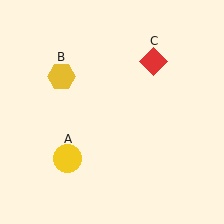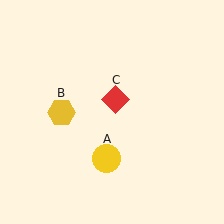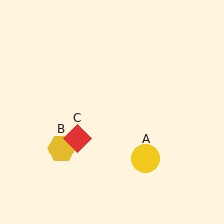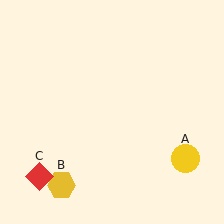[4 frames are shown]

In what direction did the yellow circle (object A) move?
The yellow circle (object A) moved right.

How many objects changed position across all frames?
3 objects changed position: yellow circle (object A), yellow hexagon (object B), red diamond (object C).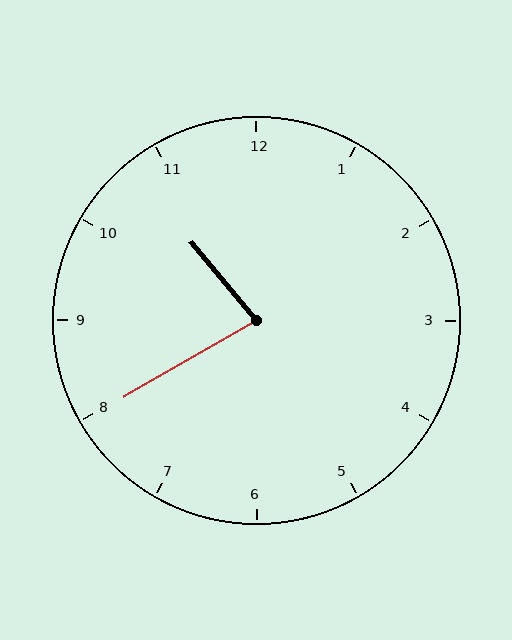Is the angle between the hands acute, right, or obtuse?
It is acute.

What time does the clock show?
10:40.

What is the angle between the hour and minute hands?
Approximately 80 degrees.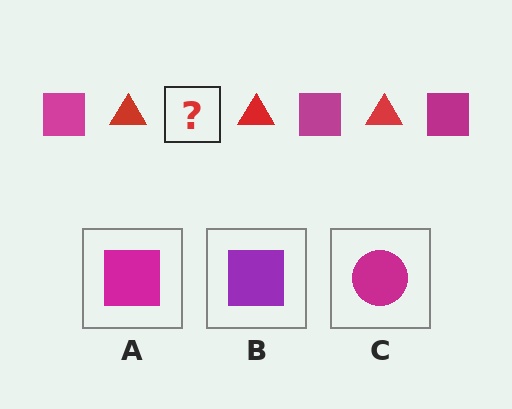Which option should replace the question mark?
Option A.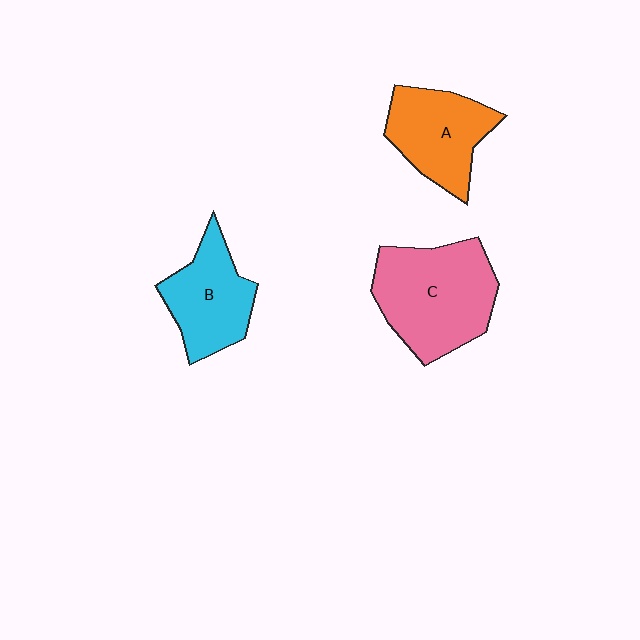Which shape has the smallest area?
Shape B (cyan).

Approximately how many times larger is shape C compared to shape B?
Approximately 1.5 times.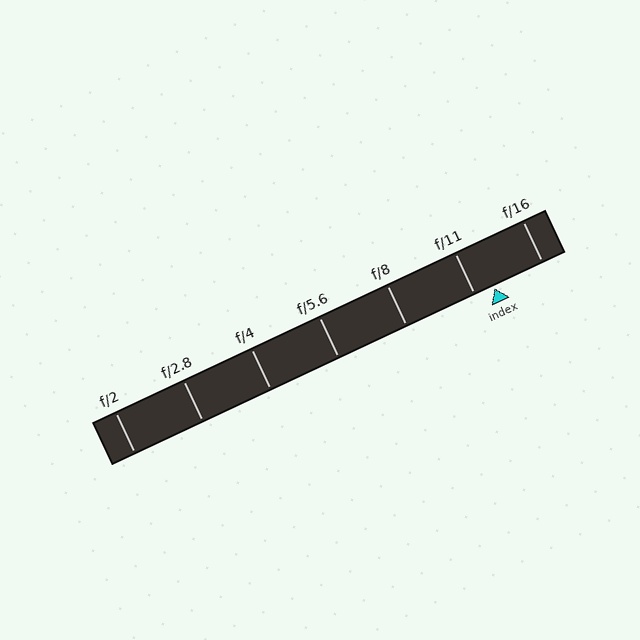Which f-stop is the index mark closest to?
The index mark is closest to f/11.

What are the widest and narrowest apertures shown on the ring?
The widest aperture shown is f/2 and the narrowest is f/16.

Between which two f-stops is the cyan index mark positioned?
The index mark is between f/11 and f/16.